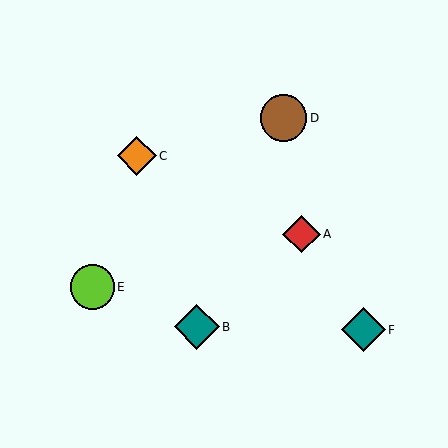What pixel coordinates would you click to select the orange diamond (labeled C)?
Click at (137, 156) to select the orange diamond C.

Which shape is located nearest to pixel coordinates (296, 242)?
The red diamond (labeled A) at (301, 234) is nearest to that location.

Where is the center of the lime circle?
The center of the lime circle is at (92, 287).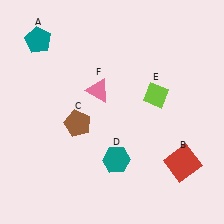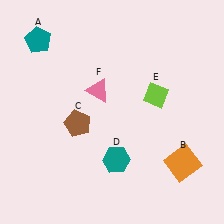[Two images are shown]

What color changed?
The square (B) changed from red in Image 1 to orange in Image 2.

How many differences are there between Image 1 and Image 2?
There is 1 difference between the two images.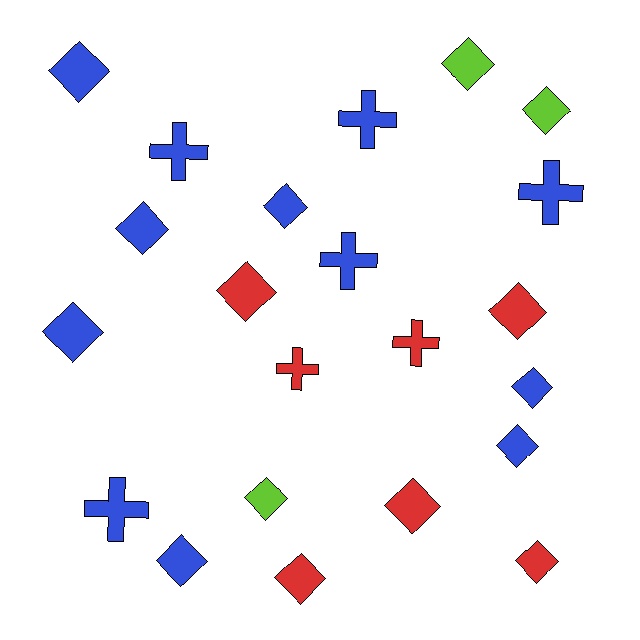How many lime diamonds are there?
There are 3 lime diamonds.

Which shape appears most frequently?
Diamond, with 15 objects.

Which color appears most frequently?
Blue, with 12 objects.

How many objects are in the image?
There are 22 objects.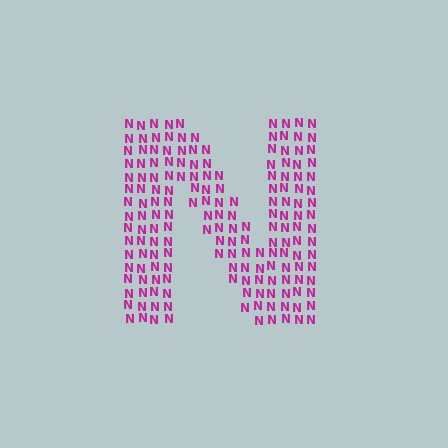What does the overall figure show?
The overall figure shows the letter N.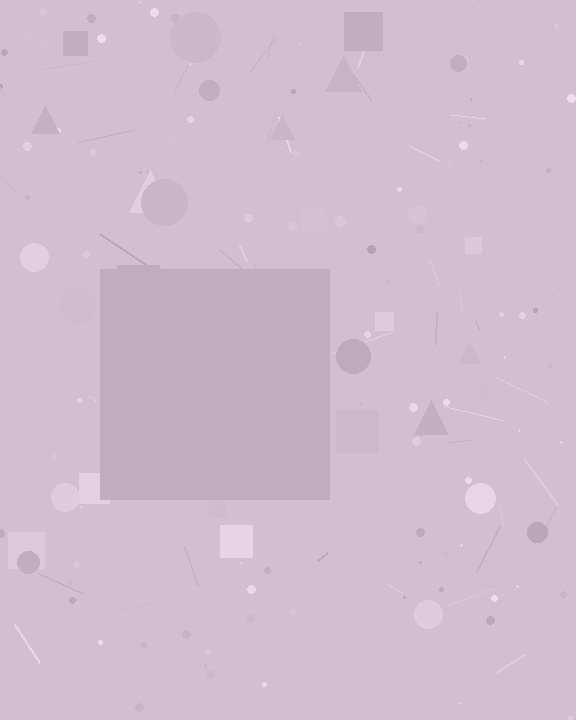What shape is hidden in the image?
A square is hidden in the image.